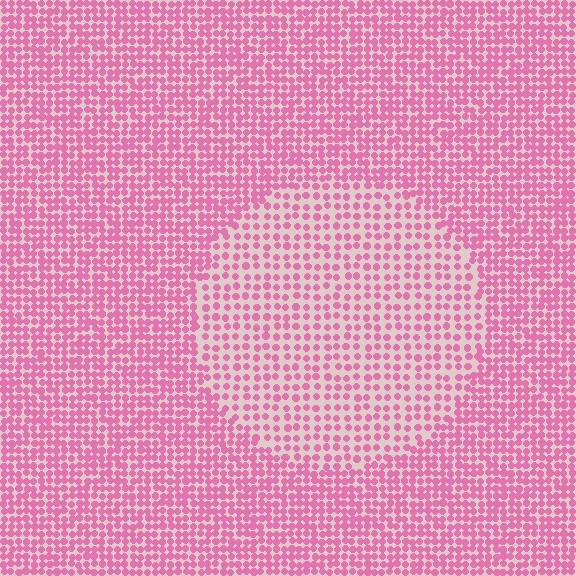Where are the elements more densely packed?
The elements are more densely packed outside the circle boundary.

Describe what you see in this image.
The image contains small pink elements arranged at two different densities. A circle-shaped region is visible where the elements are less densely packed than the surrounding area.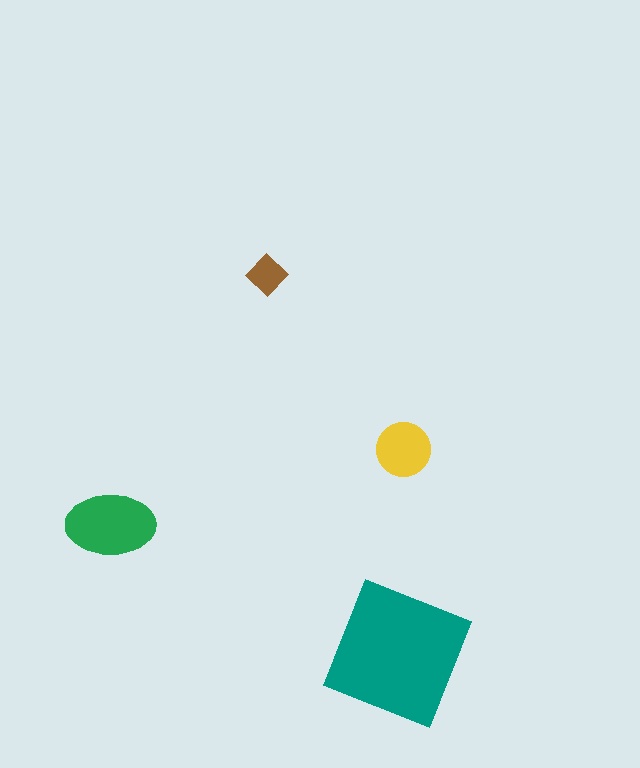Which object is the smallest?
The brown diamond.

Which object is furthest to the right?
The yellow circle is rightmost.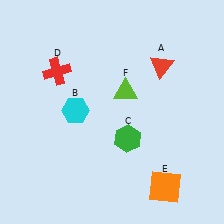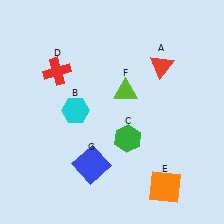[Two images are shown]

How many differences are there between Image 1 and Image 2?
There is 1 difference between the two images.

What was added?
A blue square (G) was added in Image 2.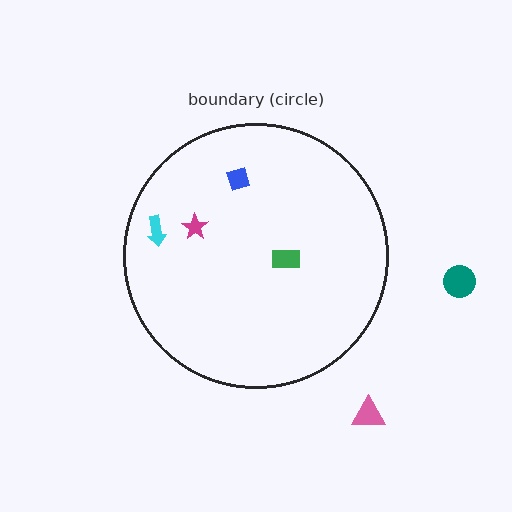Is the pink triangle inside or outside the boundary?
Outside.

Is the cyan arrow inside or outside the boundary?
Inside.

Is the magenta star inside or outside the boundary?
Inside.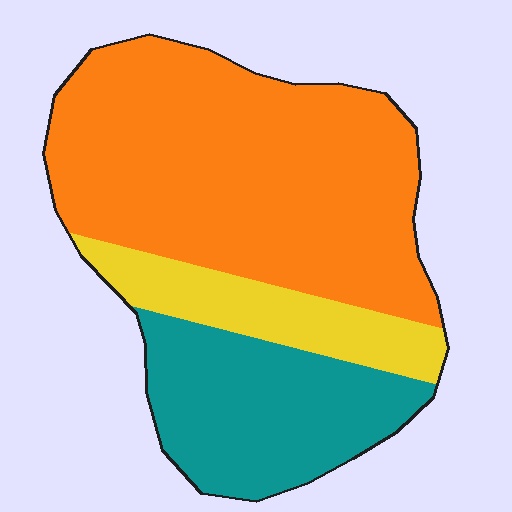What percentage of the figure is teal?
Teal takes up about one quarter (1/4) of the figure.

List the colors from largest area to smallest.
From largest to smallest: orange, teal, yellow.